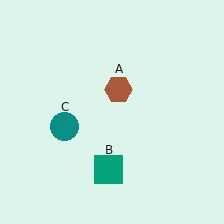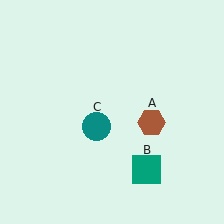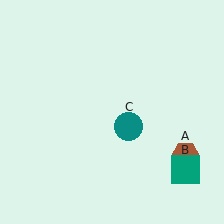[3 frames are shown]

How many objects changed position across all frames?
3 objects changed position: brown hexagon (object A), teal square (object B), teal circle (object C).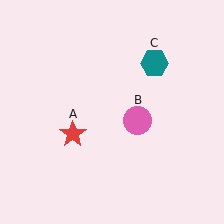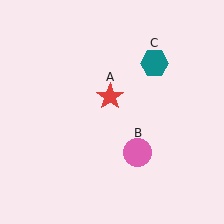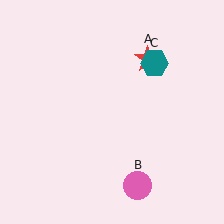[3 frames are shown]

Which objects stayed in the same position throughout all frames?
Teal hexagon (object C) remained stationary.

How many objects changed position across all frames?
2 objects changed position: red star (object A), pink circle (object B).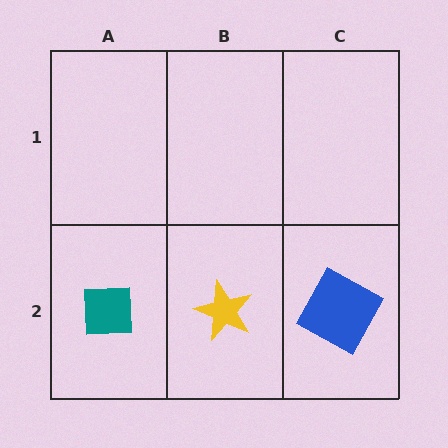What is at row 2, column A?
A teal square.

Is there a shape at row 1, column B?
No, that cell is empty.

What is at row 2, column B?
A yellow star.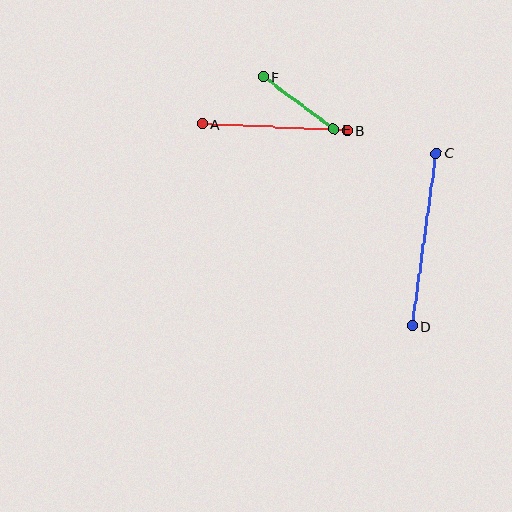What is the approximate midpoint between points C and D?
The midpoint is at approximately (424, 239) pixels.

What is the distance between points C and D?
The distance is approximately 174 pixels.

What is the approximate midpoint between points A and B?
The midpoint is at approximately (275, 127) pixels.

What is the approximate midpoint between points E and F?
The midpoint is at approximately (299, 103) pixels.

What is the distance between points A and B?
The distance is approximately 145 pixels.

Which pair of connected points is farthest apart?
Points C and D are farthest apart.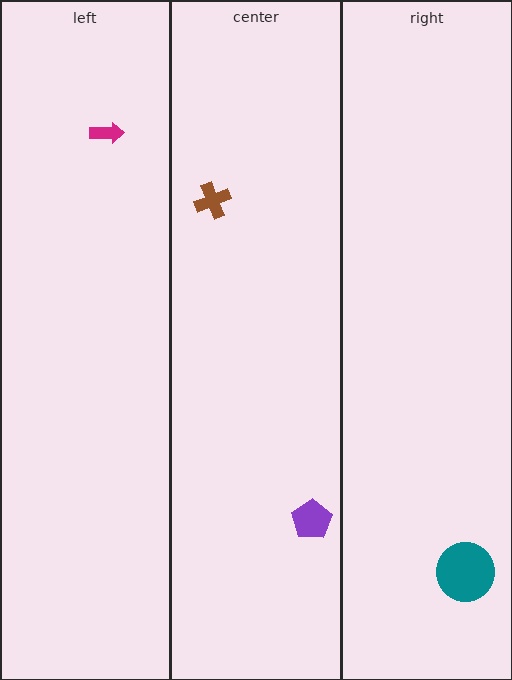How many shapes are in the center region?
2.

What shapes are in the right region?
The teal circle.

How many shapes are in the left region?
1.